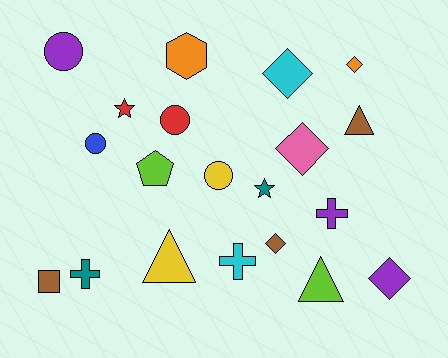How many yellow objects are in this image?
There are 2 yellow objects.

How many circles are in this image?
There are 4 circles.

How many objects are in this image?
There are 20 objects.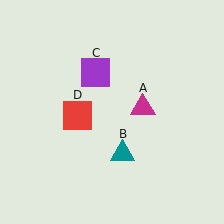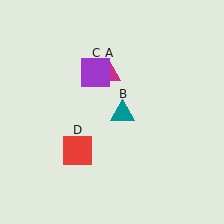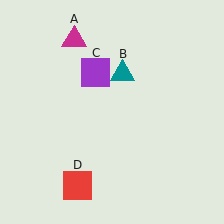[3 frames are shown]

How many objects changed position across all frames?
3 objects changed position: magenta triangle (object A), teal triangle (object B), red square (object D).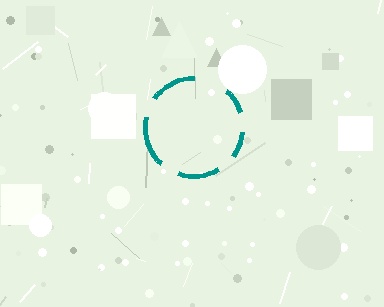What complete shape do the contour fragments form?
The contour fragments form a circle.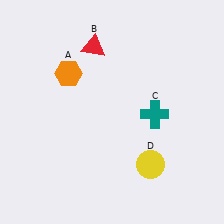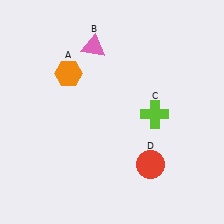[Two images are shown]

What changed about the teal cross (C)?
In Image 1, C is teal. In Image 2, it changed to lime.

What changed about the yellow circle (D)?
In Image 1, D is yellow. In Image 2, it changed to red.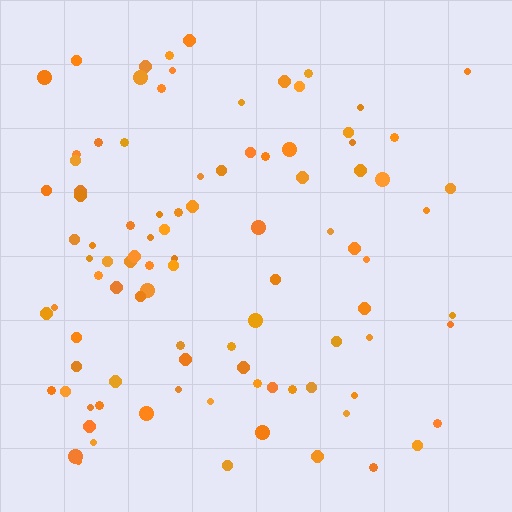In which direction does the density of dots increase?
From right to left, with the left side densest.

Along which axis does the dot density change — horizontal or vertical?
Horizontal.